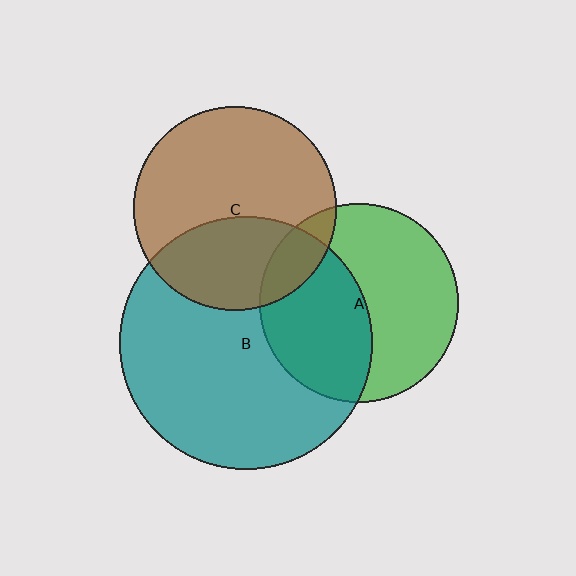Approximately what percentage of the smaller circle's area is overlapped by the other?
Approximately 45%.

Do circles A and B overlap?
Yes.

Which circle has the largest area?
Circle B (teal).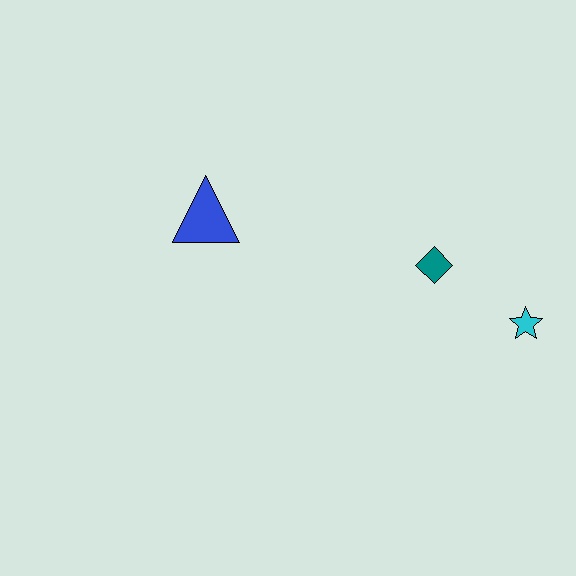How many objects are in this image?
There are 3 objects.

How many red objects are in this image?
There are no red objects.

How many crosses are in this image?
There are no crosses.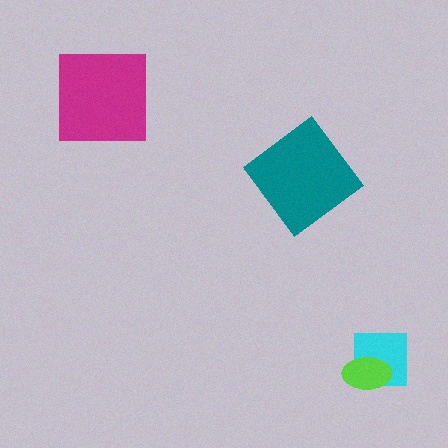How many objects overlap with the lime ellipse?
1 object overlaps with the lime ellipse.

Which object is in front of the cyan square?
The lime ellipse is in front of the cyan square.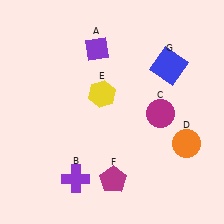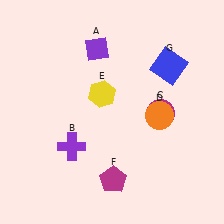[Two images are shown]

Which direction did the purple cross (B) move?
The purple cross (B) moved up.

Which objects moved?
The objects that moved are: the purple cross (B), the orange circle (D).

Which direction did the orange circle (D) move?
The orange circle (D) moved up.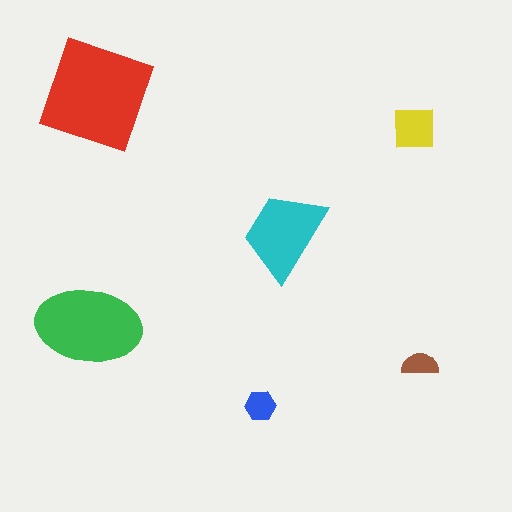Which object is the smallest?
The brown semicircle.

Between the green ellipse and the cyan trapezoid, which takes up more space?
The green ellipse.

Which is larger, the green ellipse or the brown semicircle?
The green ellipse.